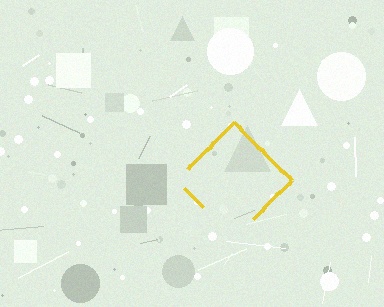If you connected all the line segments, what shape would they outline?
They would outline a diamond.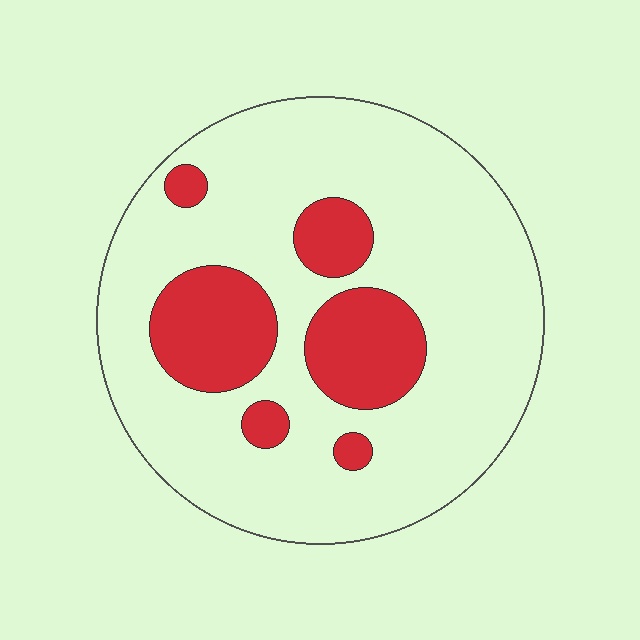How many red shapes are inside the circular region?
6.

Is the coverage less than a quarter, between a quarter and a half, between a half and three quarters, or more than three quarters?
Less than a quarter.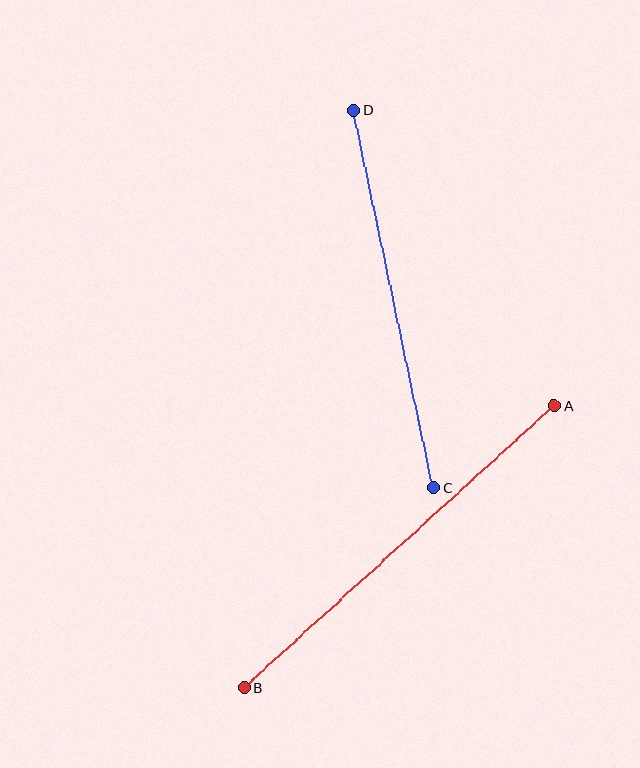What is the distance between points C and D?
The distance is approximately 386 pixels.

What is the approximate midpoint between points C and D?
The midpoint is at approximately (394, 299) pixels.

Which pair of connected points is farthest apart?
Points A and B are farthest apart.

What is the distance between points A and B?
The distance is approximately 419 pixels.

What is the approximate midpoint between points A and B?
The midpoint is at approximately (399, 547) pixels.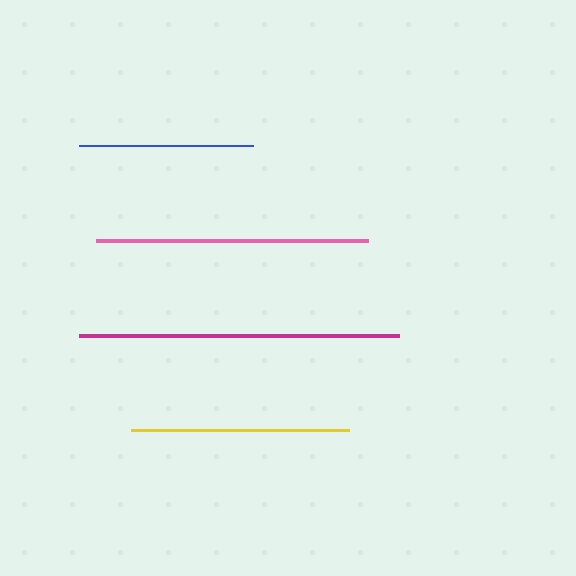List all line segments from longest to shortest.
From longest to shortest: magenta, pink, yellow, blue.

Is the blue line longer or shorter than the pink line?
The pink line is longer than the blue line.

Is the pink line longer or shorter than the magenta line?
The magenta line is longer than the pink line.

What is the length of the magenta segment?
The magenta segment is approximately 320 pixels long.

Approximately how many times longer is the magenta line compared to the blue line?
The magenta line is approximately 1.8 times the length of the blue line.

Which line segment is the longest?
The magenta line is the longest at approximately 320 pixels.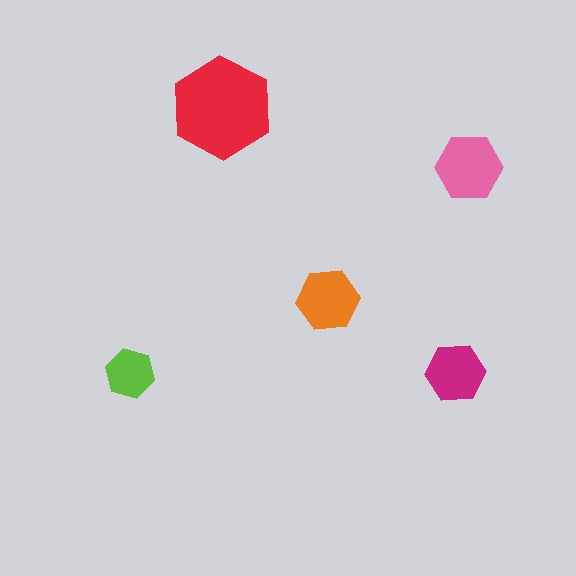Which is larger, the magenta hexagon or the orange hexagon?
The orange one.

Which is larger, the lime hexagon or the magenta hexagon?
The magenta one.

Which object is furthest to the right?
The pink hexagon is rightmost.